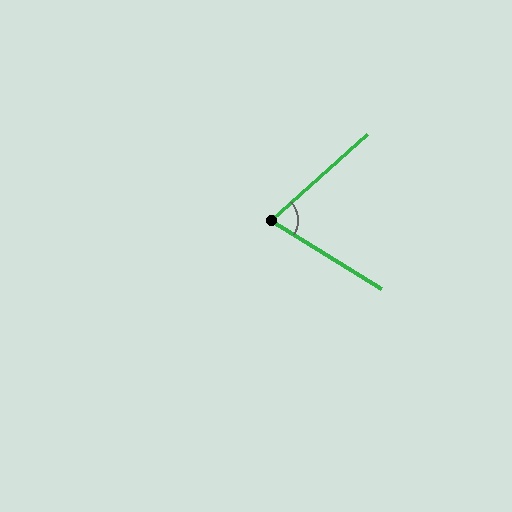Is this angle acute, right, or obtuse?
It is acute.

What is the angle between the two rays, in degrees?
Approximately 73 degrees.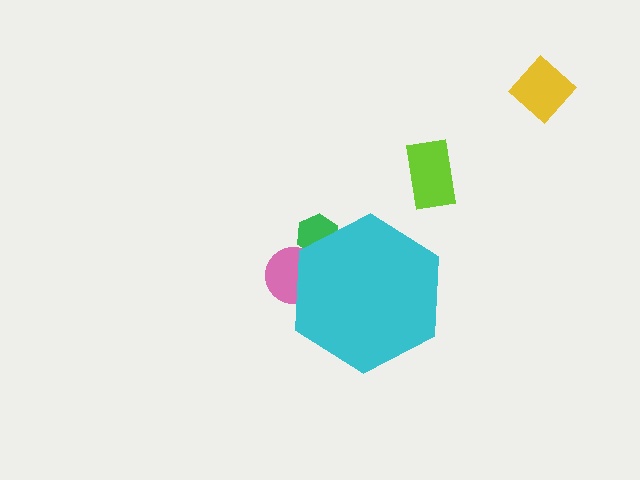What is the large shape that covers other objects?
A cyan hexagon.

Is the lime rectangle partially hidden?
No, the lime rectangle is fully visible.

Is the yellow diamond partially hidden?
No, the yellow diamond is fully visible.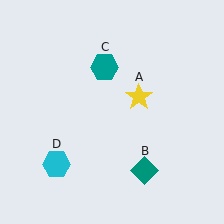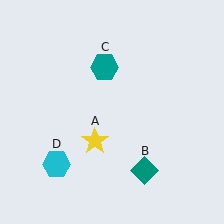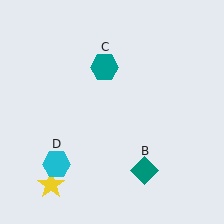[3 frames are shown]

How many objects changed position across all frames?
1 object changed position: yellow star (object A).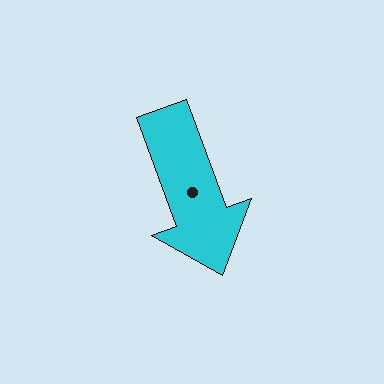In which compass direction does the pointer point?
South.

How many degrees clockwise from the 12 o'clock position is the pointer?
Approximately 160 degrees.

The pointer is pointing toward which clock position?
Roughly 5 o'clock.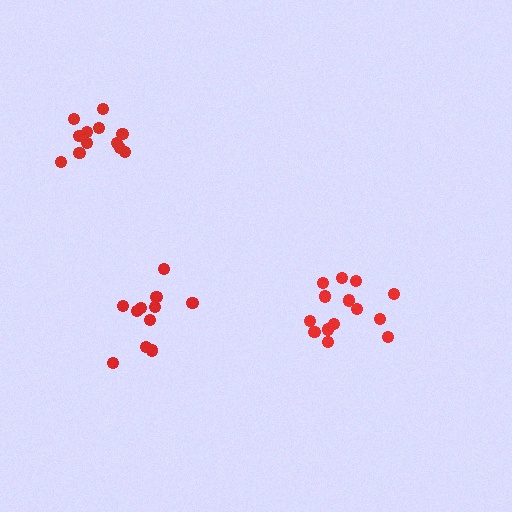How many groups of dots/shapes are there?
There are 3 groups.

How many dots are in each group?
Group 1: 14 dots, Group 2: 11 dots, Group 3: 12 dots (37 total).